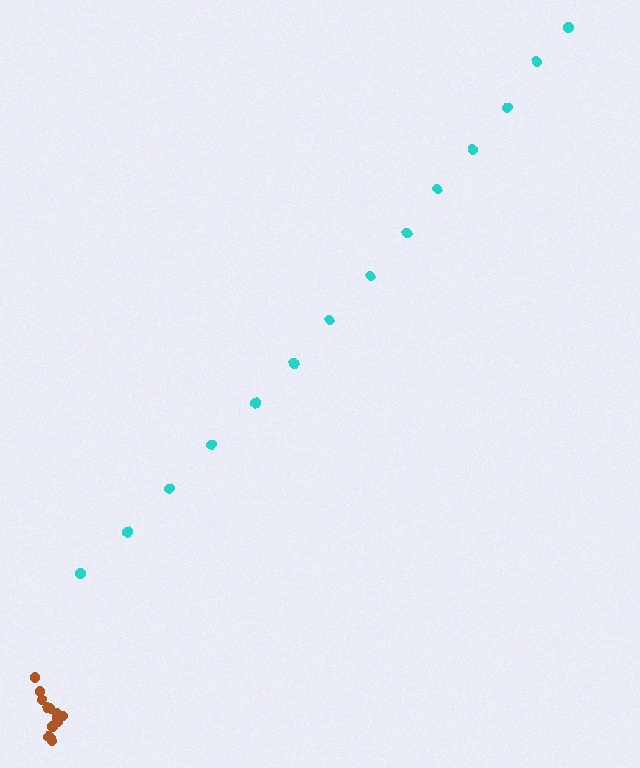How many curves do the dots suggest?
There are 2 distinct paths.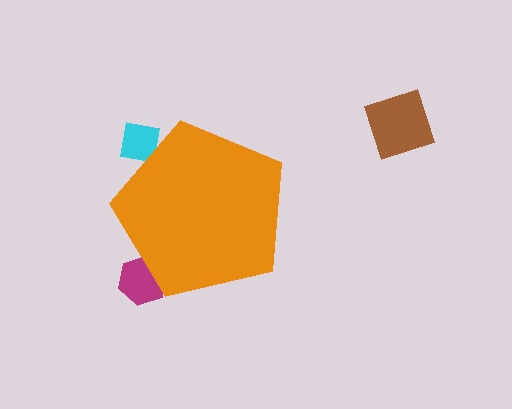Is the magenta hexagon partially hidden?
Yes, the magenta hexagon is partially hidden behind the orange pentagon.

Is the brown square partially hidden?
No, the brown square is fully visible.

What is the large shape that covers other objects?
An orange pentagon.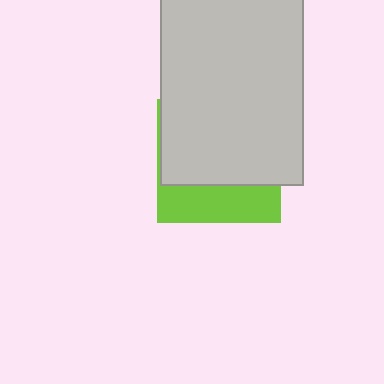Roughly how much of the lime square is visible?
A small part of it is visible (roughly 32%).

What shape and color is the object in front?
The object in front is a light gray rectangle.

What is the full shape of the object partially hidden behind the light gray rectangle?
The partially hidden object is a lime square.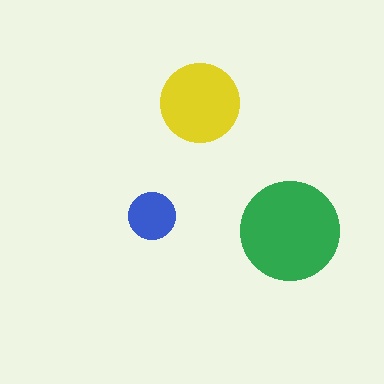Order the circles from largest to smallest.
the green one, the yellow one, the blue one.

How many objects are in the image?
There are 3 objects in the image.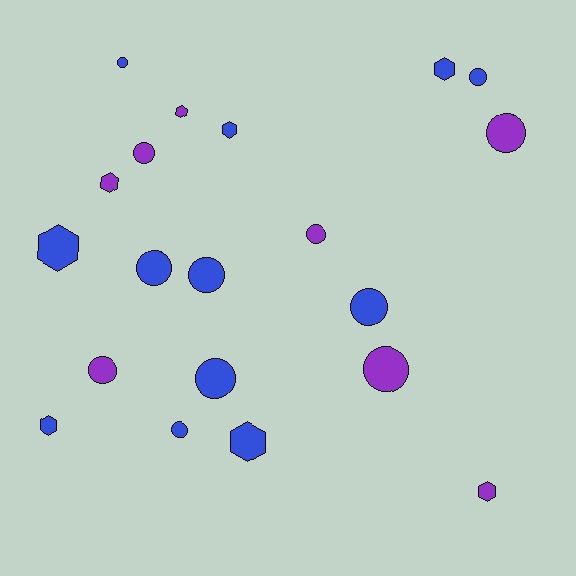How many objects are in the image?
There are 20 objects.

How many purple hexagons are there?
There are 3 purple hexagons.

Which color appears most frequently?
Blue, with 12 objects.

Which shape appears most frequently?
Circle, with 12 objects.